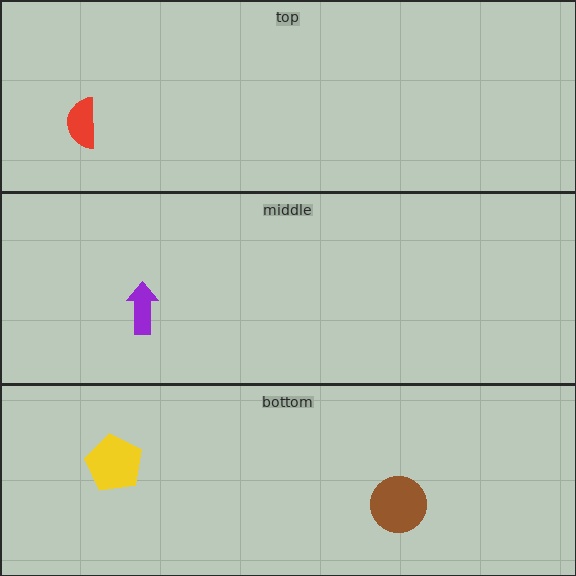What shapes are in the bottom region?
The yellow pentagon, the brown circle.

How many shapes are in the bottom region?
2.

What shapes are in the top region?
The red semicircle.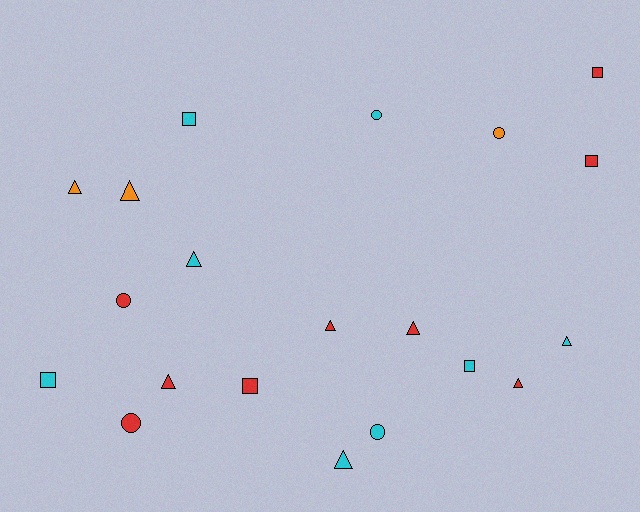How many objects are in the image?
There are 20 objects.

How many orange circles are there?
There is 1 orange circle.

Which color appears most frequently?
Red, with 9 objects.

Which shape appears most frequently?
Triangle, with 9 objects.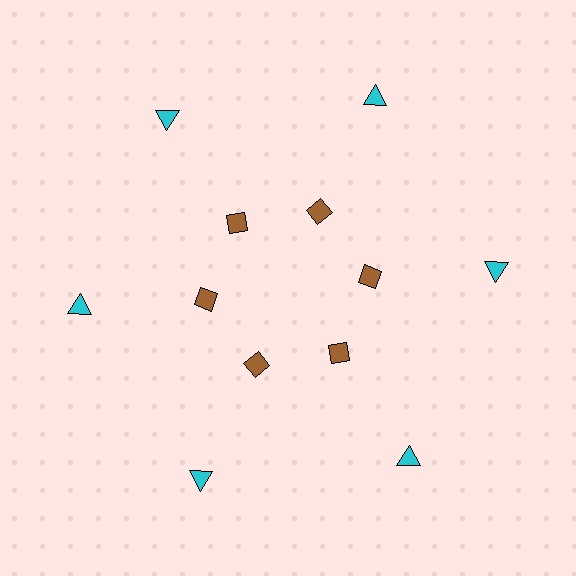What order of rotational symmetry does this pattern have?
This pattern has 6-fold rotational symmetry.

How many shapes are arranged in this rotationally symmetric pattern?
There are 12 shapes, arranged in 6 groups of 2.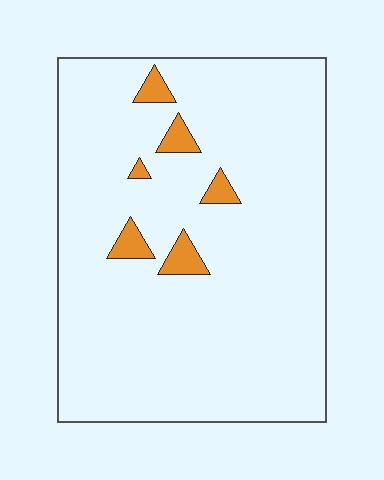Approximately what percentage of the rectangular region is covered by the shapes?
Approximately 5%.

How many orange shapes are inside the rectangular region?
6.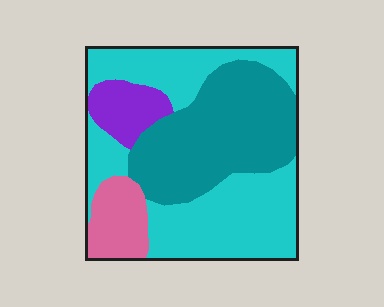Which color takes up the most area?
Cyan, at roughly 45%.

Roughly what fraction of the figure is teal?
Teal covers 35% of the figure.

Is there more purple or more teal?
Teal.